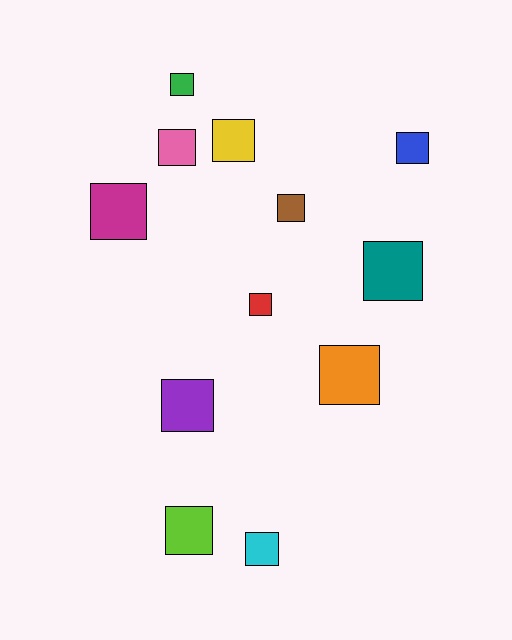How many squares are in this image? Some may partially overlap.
There are 12 squares.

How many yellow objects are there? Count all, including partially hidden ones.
There is 1 yellow object.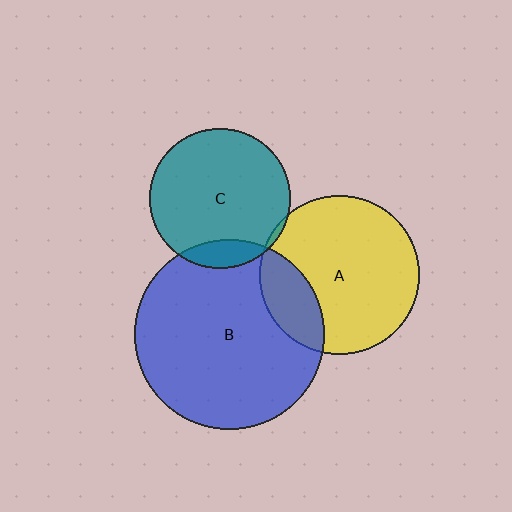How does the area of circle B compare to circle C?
Approximately 1.8 times.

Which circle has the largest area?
Circle B (blue).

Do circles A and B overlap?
Yes.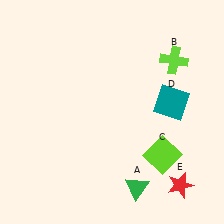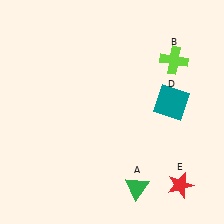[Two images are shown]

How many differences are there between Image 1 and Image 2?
There is 1 difference between the two images.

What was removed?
The lime square (C) was removed in Image 2.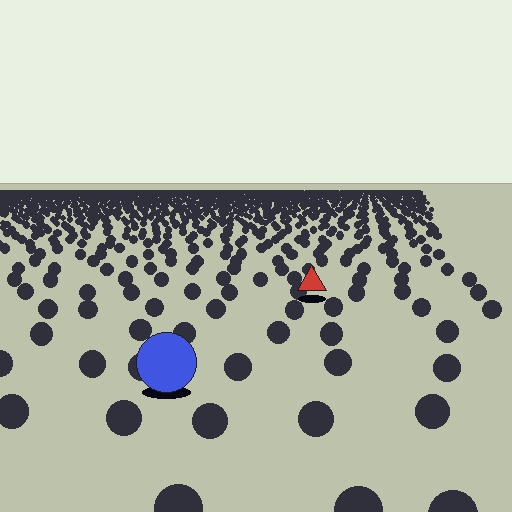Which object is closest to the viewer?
The blue circle is closest. The texture marks near it are larger and more spread out.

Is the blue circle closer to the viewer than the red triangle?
Yes. The blue circle is closer — you can tell from the texture gradient: the ground texture is coarser near it.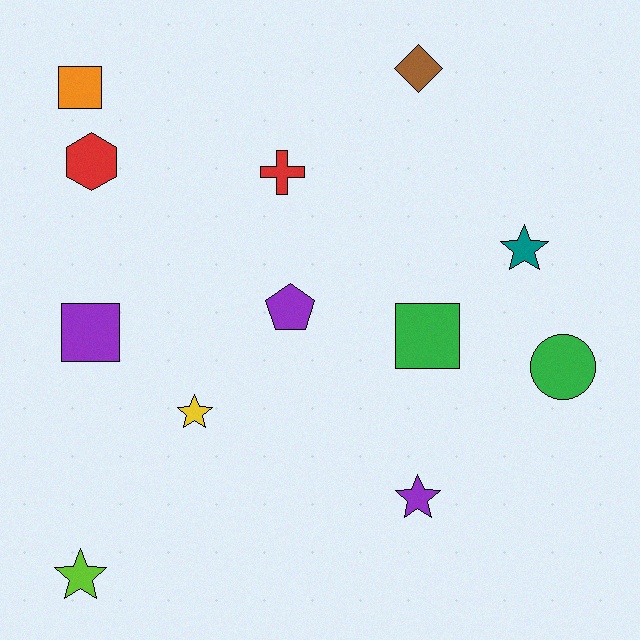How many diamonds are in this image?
There is 1 diamond.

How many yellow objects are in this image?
There is 1 yellow object.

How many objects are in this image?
There are 12 objects.